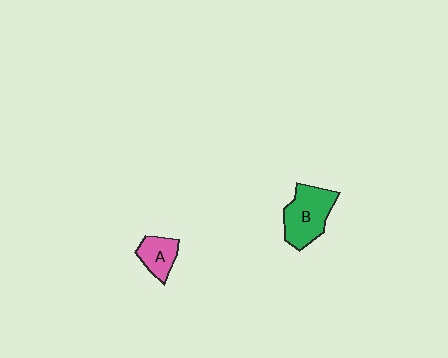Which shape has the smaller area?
Shape A (pink).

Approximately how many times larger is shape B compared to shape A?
Approximately 1.8 times.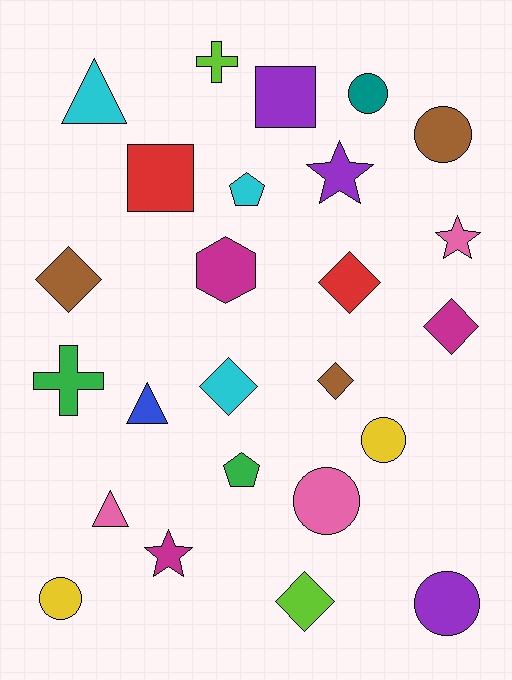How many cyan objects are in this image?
There are 3 cyan objects.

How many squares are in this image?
There are 2 squares.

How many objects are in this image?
There are 25 objects.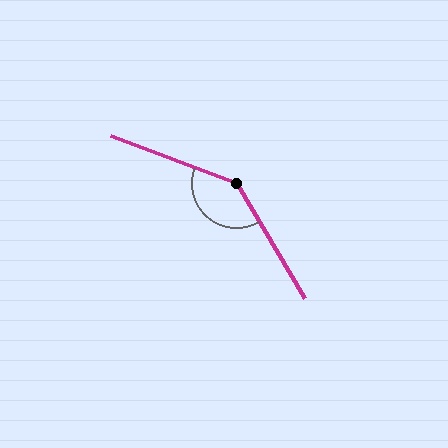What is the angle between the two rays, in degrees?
Approximately 141 degrees.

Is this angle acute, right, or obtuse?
It is obtuse.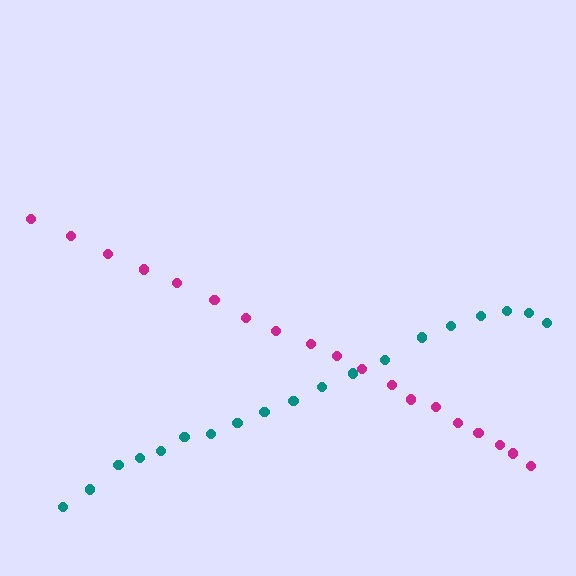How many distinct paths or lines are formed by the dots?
There are 2 distinct paths.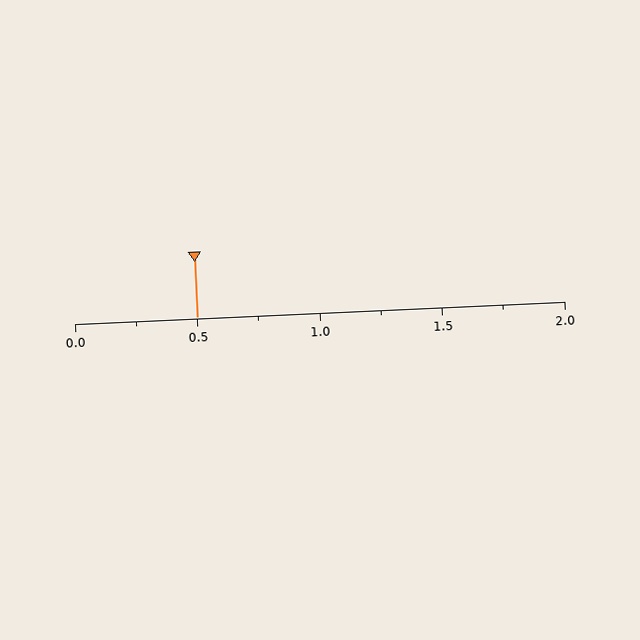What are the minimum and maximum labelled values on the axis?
The axis runs from 0.0 to 2.0.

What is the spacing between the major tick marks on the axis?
The major ticks are spaced 0.5 apart.